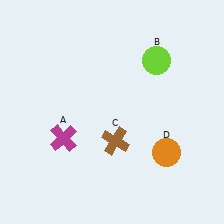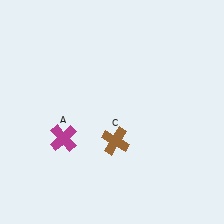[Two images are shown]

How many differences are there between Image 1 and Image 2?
There are 2 differences between the two images.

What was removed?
The orange circle (D), the lime circle (B) were removed in Image 2.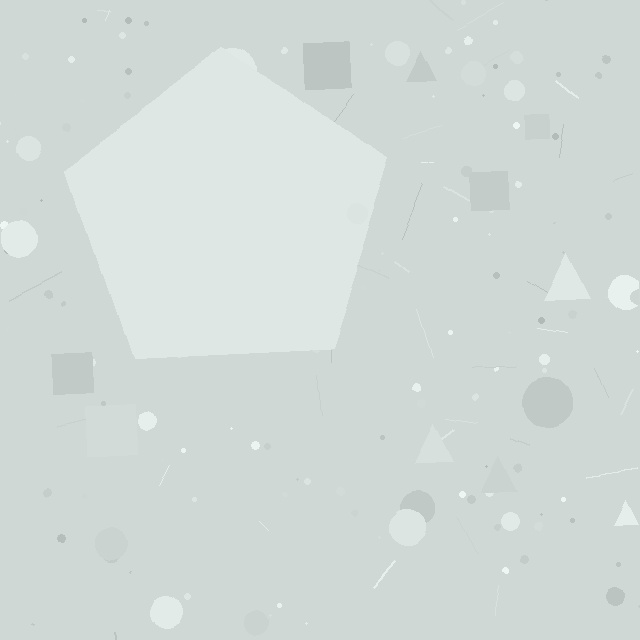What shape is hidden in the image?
A pentagon is hidden in the image.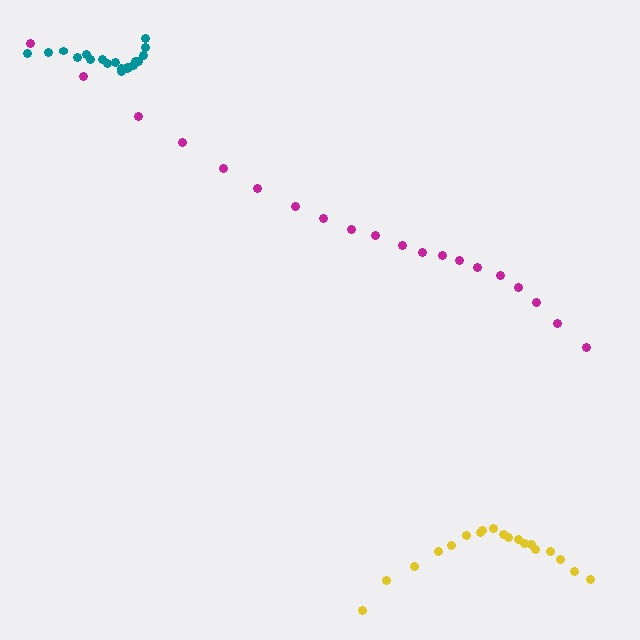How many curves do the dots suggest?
There are 3 distinct paths.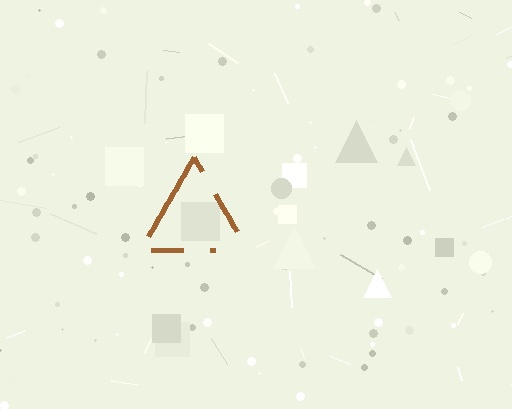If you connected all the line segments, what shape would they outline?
They would outline a triangle.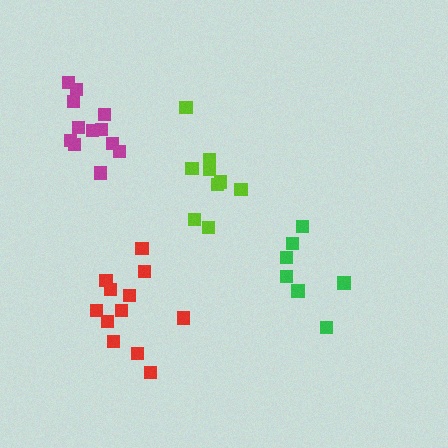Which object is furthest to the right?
The green cluster is rightmost.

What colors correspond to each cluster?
The clusters are colored: red, green, magenta, lime.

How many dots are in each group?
Group 1: 12 dots, Group 2: 7 dots, Group 3: 12 dots, Group 4: 9 dots (40 total).